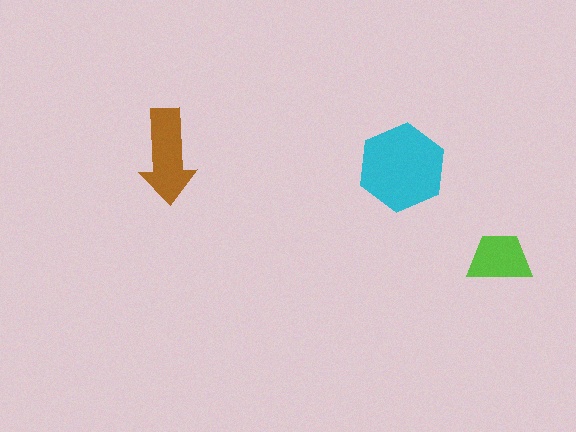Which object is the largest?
The cyan hexagon.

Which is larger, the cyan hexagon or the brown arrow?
The cyan hexagon.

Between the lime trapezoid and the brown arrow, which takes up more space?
The brown arrow.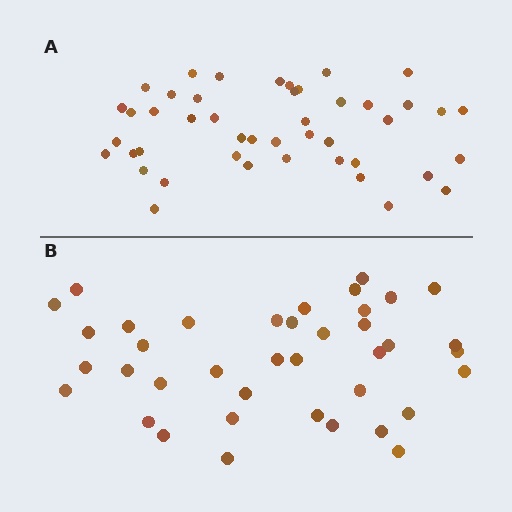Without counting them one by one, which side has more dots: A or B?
Region A (the top region) has more dots.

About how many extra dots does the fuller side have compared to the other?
Region A has about 6 more dots than region B.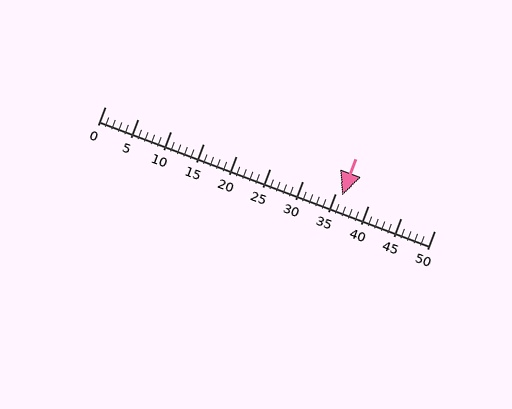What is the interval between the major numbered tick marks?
The major tick marks are spaced 5 units apart.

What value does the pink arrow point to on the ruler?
The pink arrow points to approximately 36.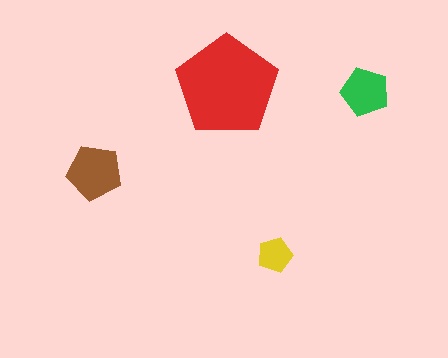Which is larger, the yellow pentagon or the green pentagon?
The green one.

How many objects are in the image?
There are 4 objects in the image.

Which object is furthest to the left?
The brown pentagon is leftmost.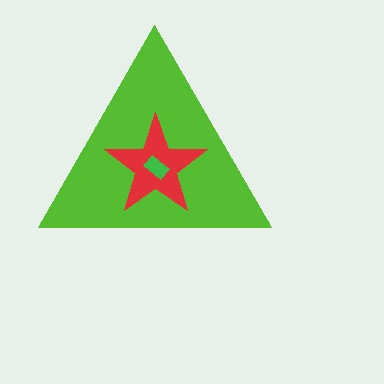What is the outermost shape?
The lime triangle.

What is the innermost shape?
The green rectangle.